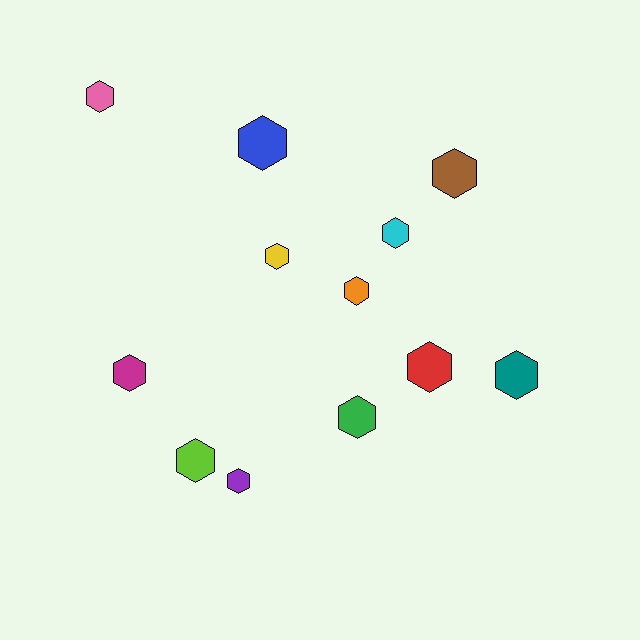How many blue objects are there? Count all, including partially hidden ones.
There is 1 blue object.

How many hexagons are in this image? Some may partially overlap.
There are 12 hexagons.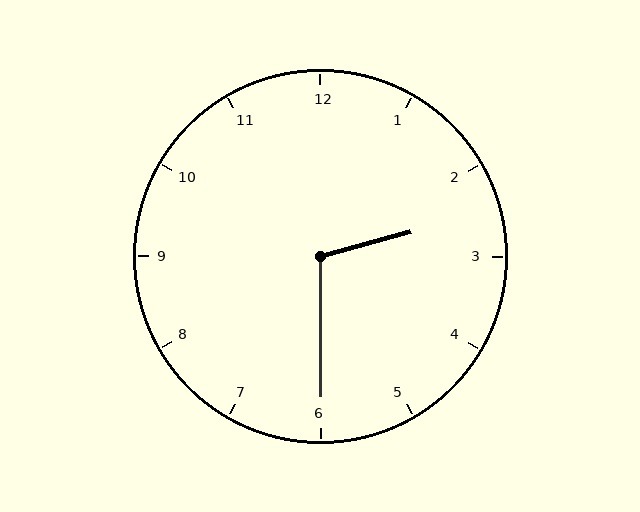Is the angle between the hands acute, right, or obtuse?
It is obtuse.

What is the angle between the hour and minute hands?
Approximately 105 degrees.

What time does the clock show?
2:30.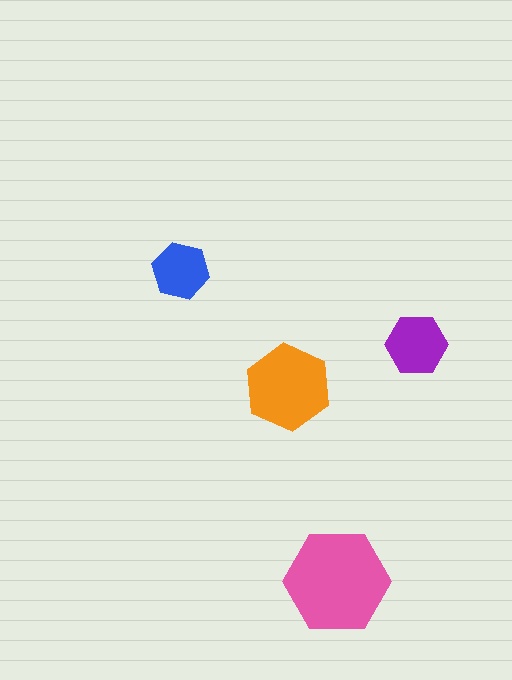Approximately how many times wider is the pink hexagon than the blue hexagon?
About 2 times wider.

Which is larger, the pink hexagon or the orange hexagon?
The pink one.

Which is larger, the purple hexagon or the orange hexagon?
The orange one.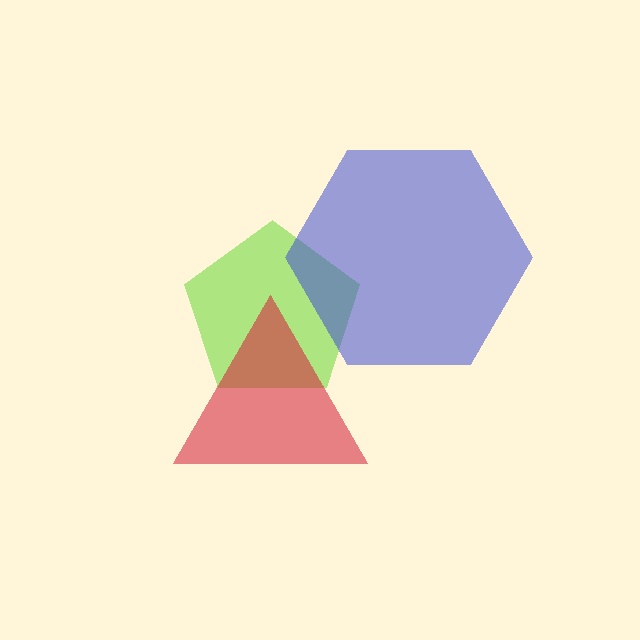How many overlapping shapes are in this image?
There are 3 overlapping shapes in the image.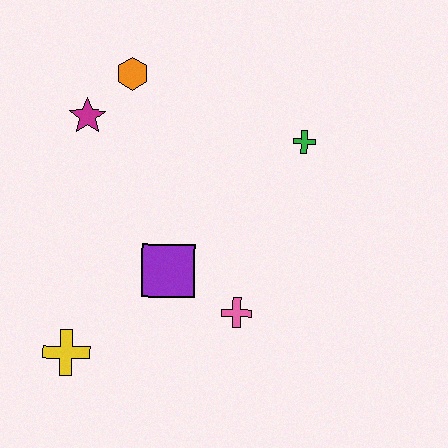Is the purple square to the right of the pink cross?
No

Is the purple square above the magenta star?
No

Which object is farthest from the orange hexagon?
The yellow cross is farthest from the orange hexagon.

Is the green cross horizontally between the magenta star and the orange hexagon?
No